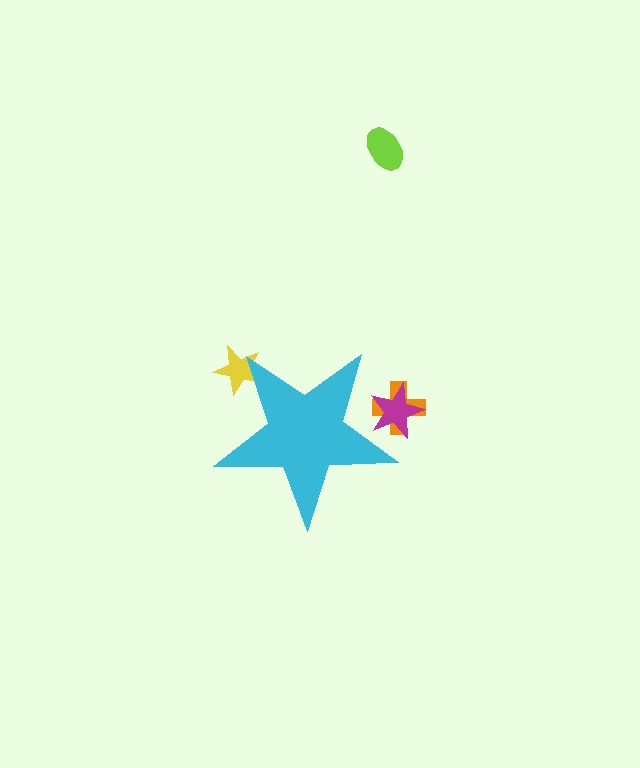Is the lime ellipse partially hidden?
No, the lime ellipse is fully visible.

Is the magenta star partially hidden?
Yes, the magenta star is partially hidden behind the cyan star.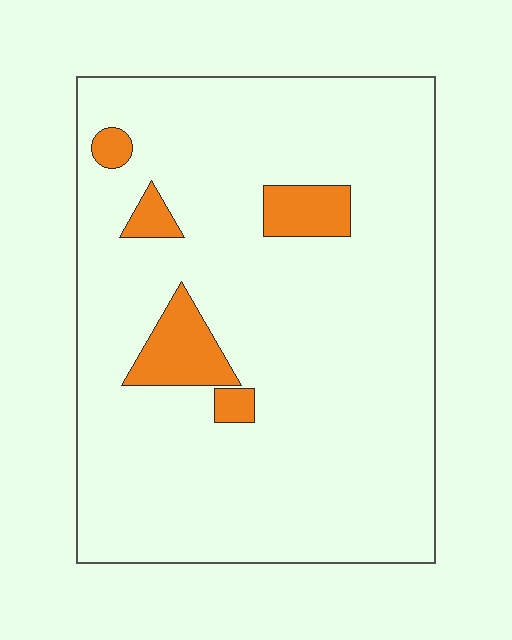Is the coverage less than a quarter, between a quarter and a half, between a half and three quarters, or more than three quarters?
Less than a quarter.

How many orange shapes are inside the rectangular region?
5.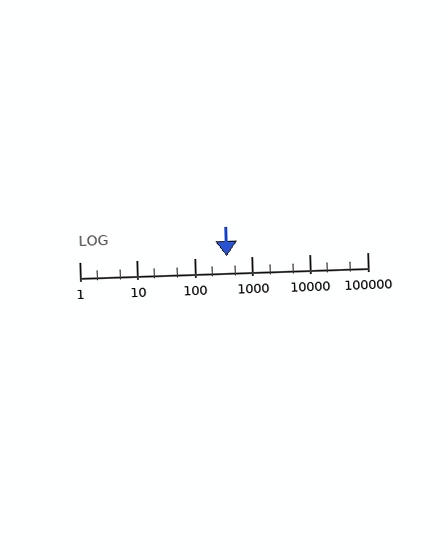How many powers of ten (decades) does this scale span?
The scale spans 5 decades, from 1 to 100000.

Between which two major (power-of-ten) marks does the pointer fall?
The pointer is between 100 and 1000.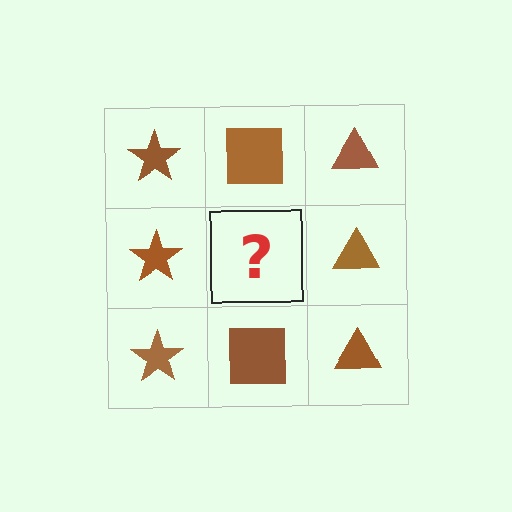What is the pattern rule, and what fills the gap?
The rule is that each column has a consistent shape. The gap should be filled with a brown square.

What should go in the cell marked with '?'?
The missing cell should contain a brown square.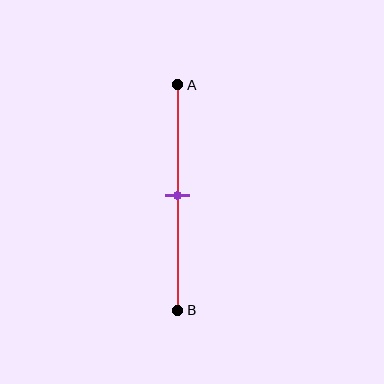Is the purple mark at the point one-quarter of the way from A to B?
No, the mark is at about 50% from A, not at the 25% one-quarter point.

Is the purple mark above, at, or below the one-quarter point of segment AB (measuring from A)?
The purple mark is below the one-quarter point of segment AB.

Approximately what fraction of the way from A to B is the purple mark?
The purple mark is approximately 50% of the way from A to B.